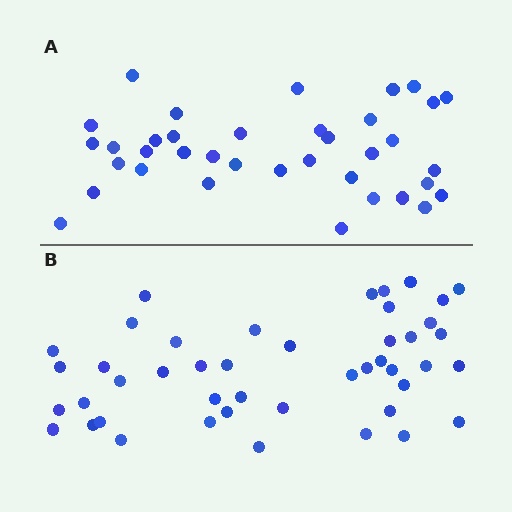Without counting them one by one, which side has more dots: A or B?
Region B (the bottom region) has more dots.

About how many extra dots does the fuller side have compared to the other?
Region B has roughly 8 or so more dots than region A.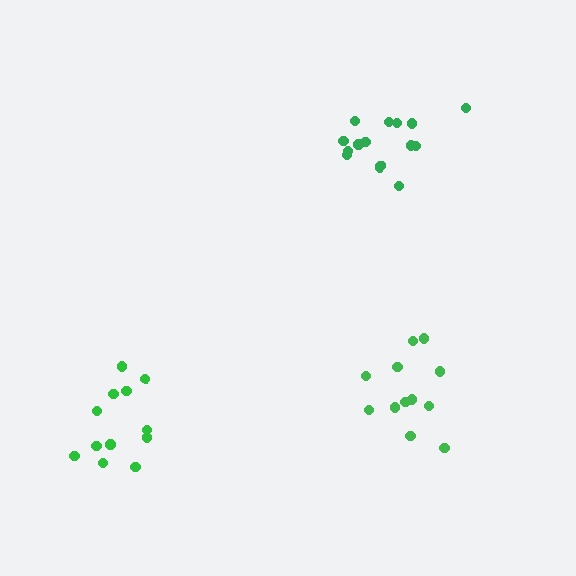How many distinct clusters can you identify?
There are 3 distinct clusters.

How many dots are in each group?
Group 1: 12 dots, Group 2: 12 dots, Group 3: 15 dots (39 total).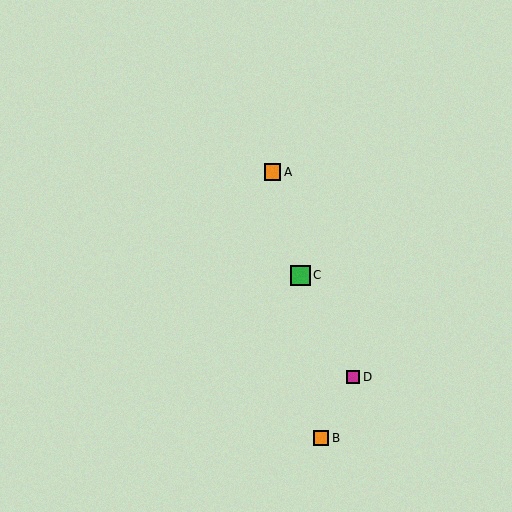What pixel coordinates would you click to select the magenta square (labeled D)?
Click at (353, 377) to select the magenta square D.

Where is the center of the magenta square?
The center of the magenta square is at (353, 377).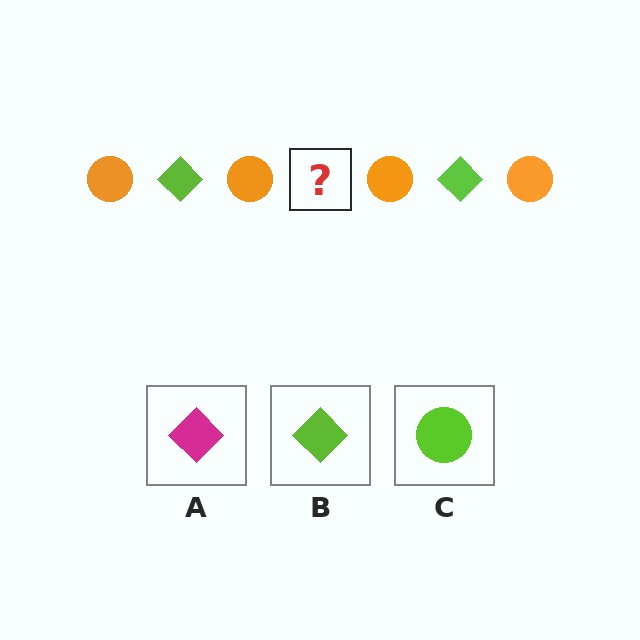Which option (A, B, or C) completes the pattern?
B.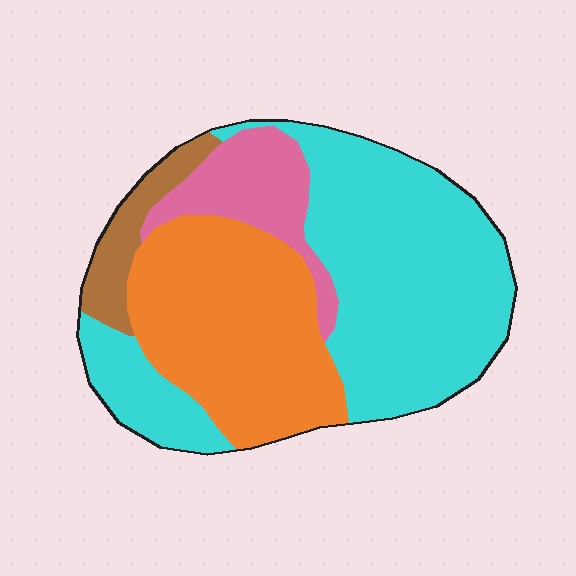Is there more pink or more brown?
Pink.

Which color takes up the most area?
Cyan, at roughly 50%.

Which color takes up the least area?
Brown, at roughly 5%.